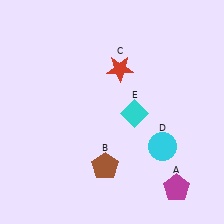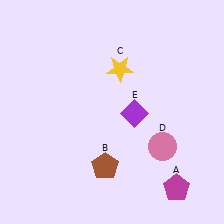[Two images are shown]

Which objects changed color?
C changed from red to yellow. D changed from cyan to pink. E changed from cyan to purple.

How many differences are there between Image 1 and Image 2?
There are 3 differences between the two images.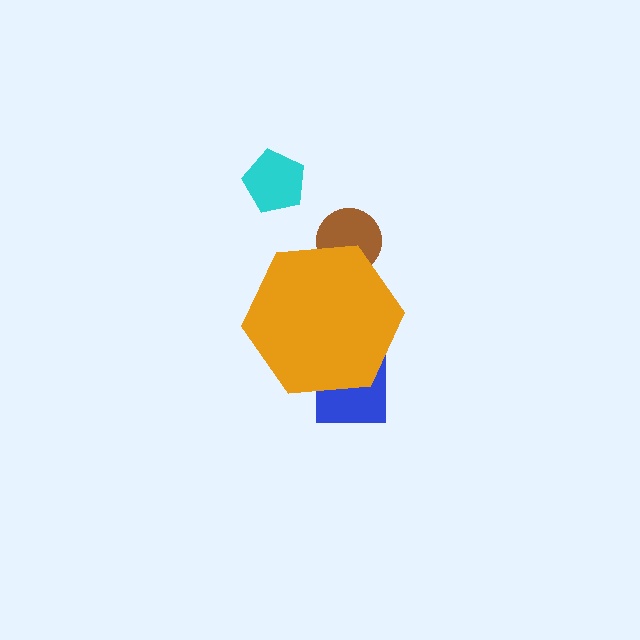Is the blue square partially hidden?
Yes, the blue square is partially hidden behind the orange hexagon.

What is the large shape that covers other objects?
An orange hexagon.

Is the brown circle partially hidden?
Yes, the brown circle is partially hidden behind the orange hexagon.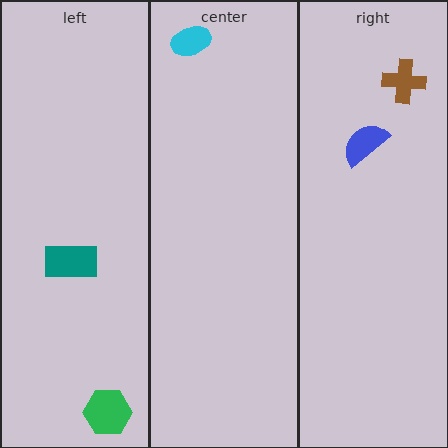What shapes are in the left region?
The teal rectangle, the green hexagon.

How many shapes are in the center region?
1.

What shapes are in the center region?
The cyan ellipse.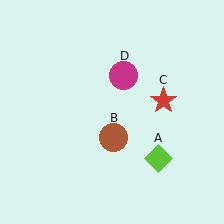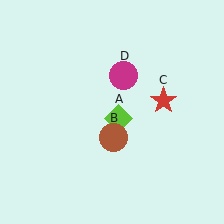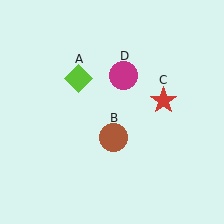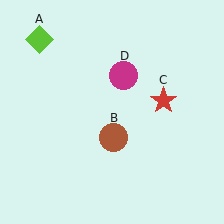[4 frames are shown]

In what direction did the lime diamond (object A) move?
The lime diamond (object A) moved up and to the left.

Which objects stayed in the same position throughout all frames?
Brown circle (object B) and red star (object C) and magenta circle (object D) remained stationary.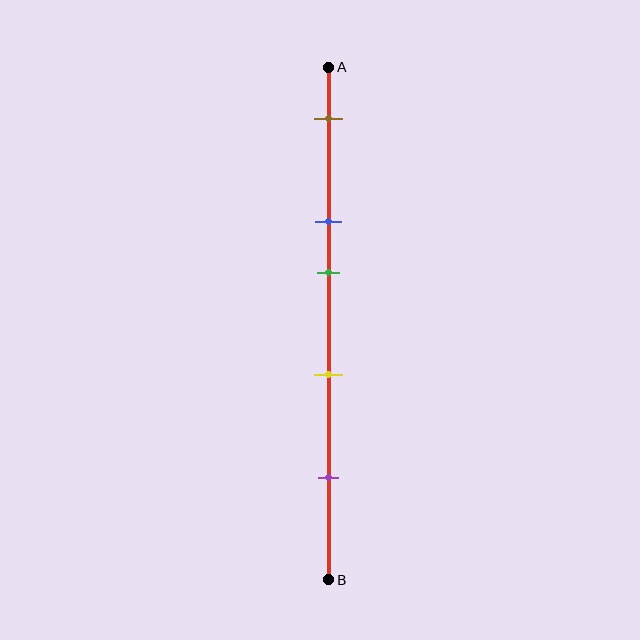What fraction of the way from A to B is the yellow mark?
The yellow mark is approximately 60% (0.6) of the way from A to B.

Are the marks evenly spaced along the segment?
No, the marks are not evenly spaced.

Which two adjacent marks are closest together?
The blue and green marks are the closest adjacent pair.